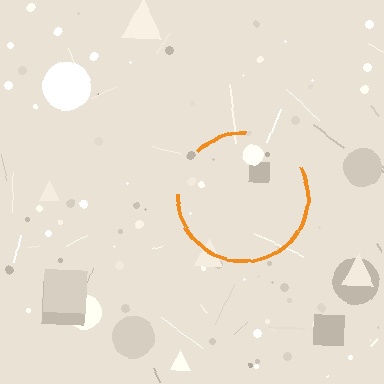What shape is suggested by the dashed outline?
The dashed outline suggests a circle.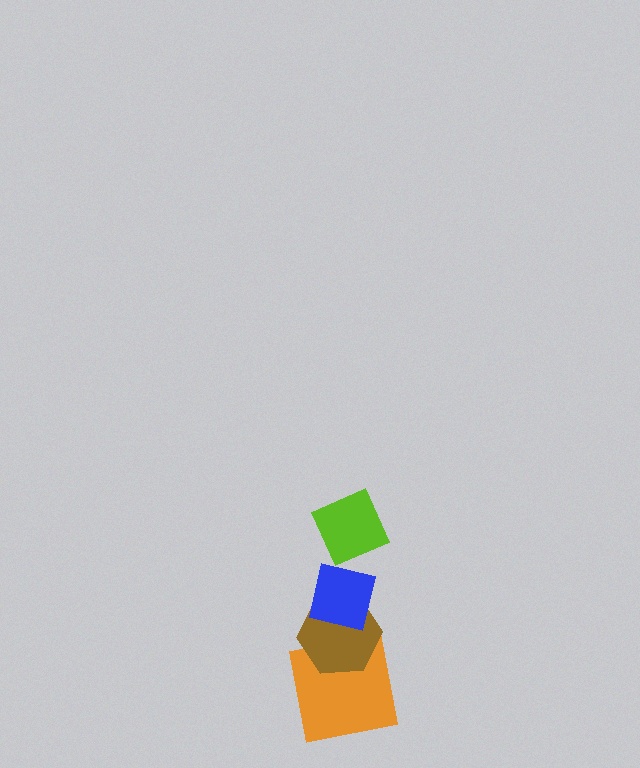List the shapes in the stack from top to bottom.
From top to bottom: the lime diamond, the blue square, the brown hexagon, the orange square.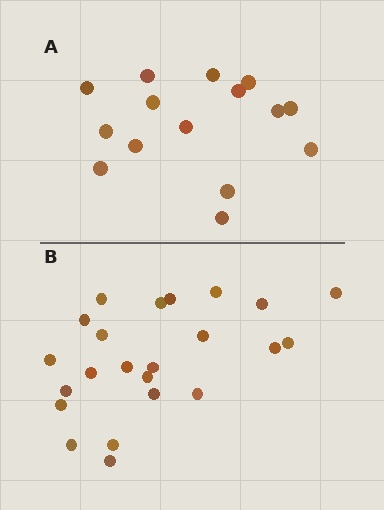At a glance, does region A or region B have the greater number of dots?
Region B (the bottom region) has more dots.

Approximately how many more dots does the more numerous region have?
Region B has roughly 8 or so more dots than region A.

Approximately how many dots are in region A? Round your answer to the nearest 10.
About 20 dots. (The exact count is 15, which rounds to 20.)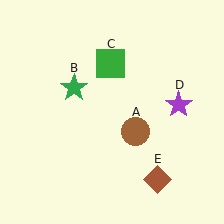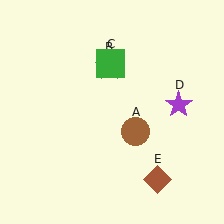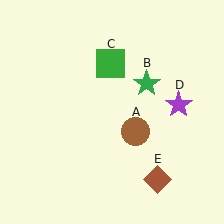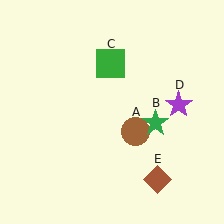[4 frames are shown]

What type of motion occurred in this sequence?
The green star (object B) rotated clockwise around the center of the scene.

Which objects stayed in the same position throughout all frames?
Brown circle (object A) and green square (object C) and purple star (object D) and brown diamond (object E) remained stationary.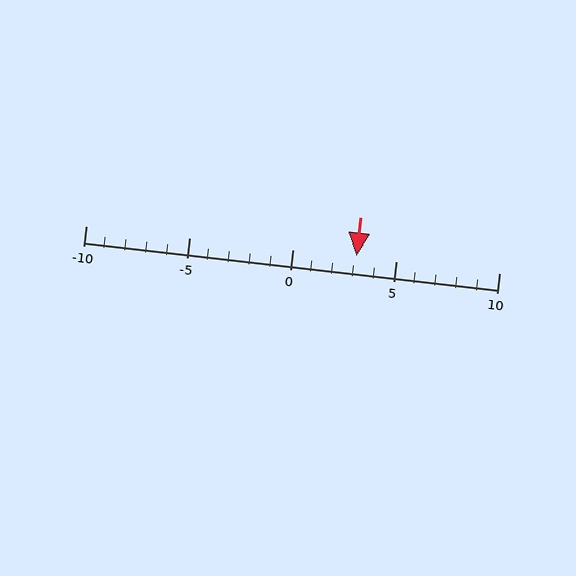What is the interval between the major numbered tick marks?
The major tick marks are spaced 5 units apart.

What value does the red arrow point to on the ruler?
The red arrow points to approximately 3.